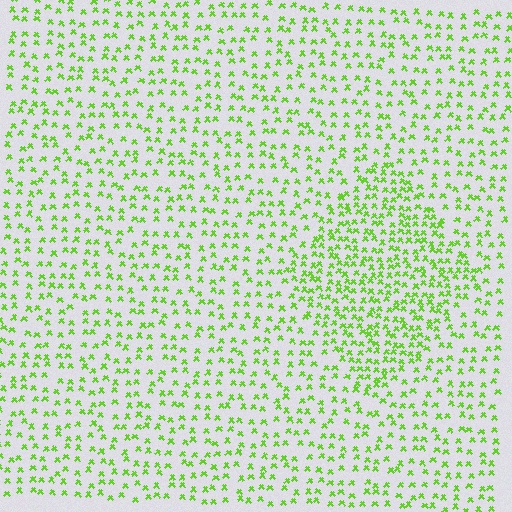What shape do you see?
I see a diamond.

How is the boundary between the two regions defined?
The boundary is defined by a change in element density (approximately 1.8x ratio). All elements are the same color, size, and shape.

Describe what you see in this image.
The image contains small lime elements arranged at two different densities. A diamond-shaped region is visible where the elements are more densely packed than the surrounding area.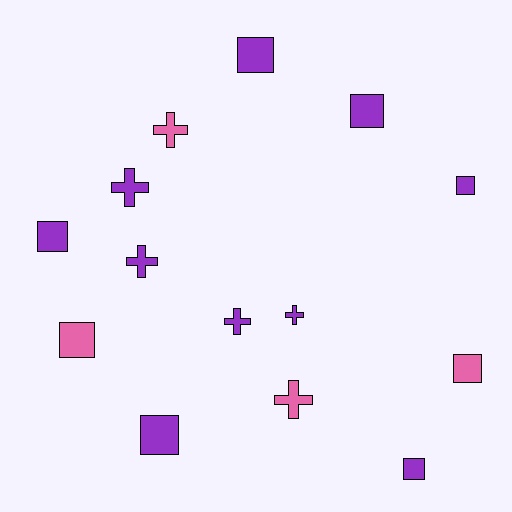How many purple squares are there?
There are 6 purple squares.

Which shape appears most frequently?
Square, with 8 objects.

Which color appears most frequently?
Purple, with 10 objects.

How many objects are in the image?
There are 14 objects.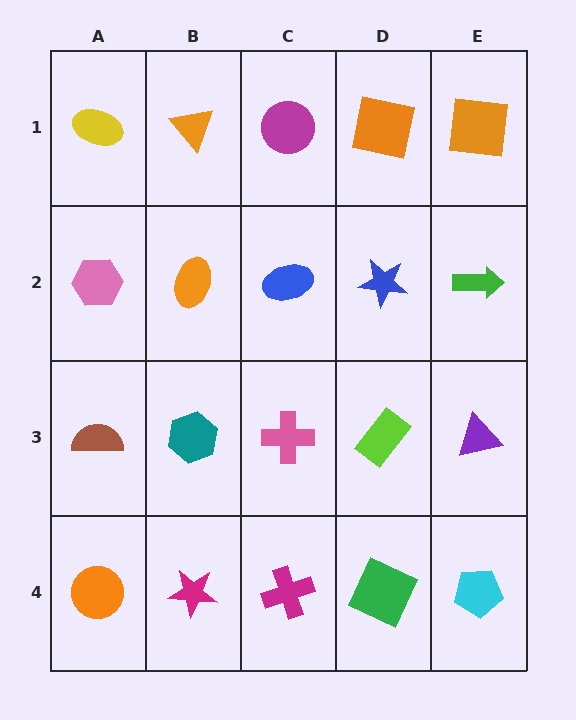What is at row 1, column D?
An orange square.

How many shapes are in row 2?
5 shapes.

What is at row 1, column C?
A magenta circle.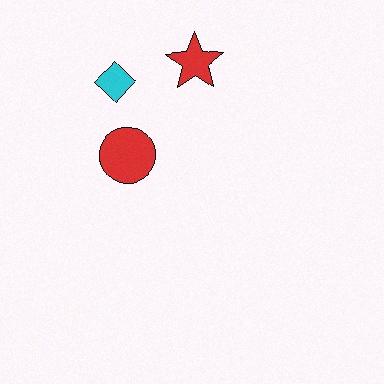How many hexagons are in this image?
There are no hexagons.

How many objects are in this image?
There are 3 objects.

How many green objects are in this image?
There are no green objects.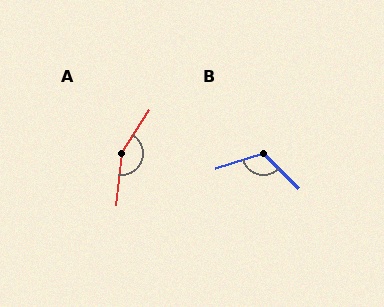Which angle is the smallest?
B, at approximately 118 degrees.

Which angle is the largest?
A, at approximately 153 degrees.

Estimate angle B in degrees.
Approximately 118 degrees.